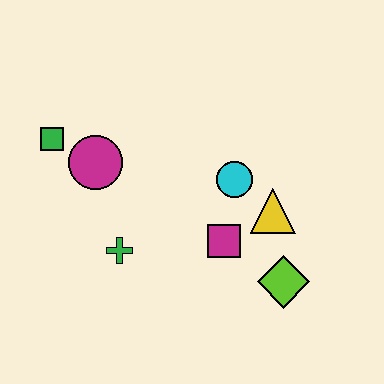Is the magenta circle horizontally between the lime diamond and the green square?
Yes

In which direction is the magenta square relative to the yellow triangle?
The magenta square is to the left of the yellow triangle.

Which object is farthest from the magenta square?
The green square is farthest from the magenta square.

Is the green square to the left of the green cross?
Yes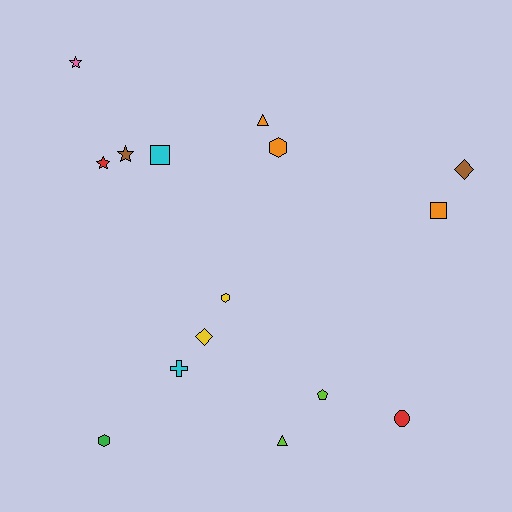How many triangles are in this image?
There are 2 triangles.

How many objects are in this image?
There are 15 objects.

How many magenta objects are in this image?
There are no magenta objects.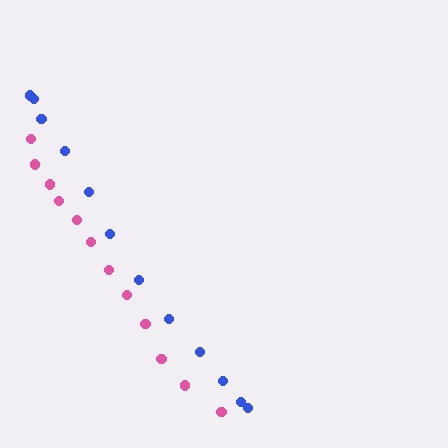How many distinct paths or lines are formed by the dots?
There are 2 distinct paths.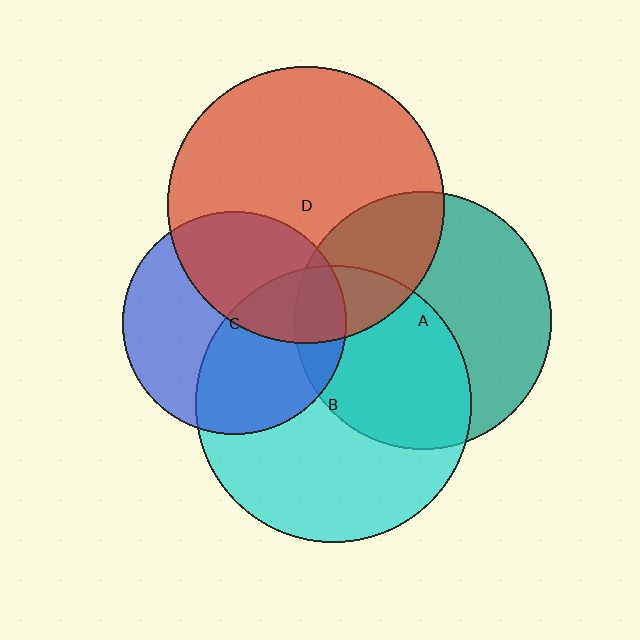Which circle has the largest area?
Circle D (red).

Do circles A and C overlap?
Yes.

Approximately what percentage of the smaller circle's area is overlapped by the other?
Approximately 15%.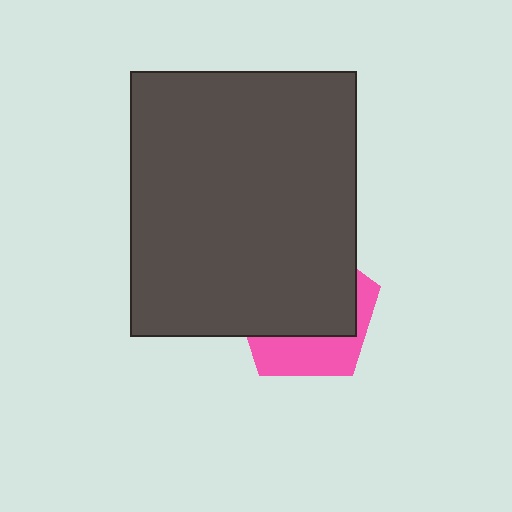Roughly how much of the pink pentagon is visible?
A small part of it is visible (roughly 33%).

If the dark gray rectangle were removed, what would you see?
You would see the complete pink pentagon.